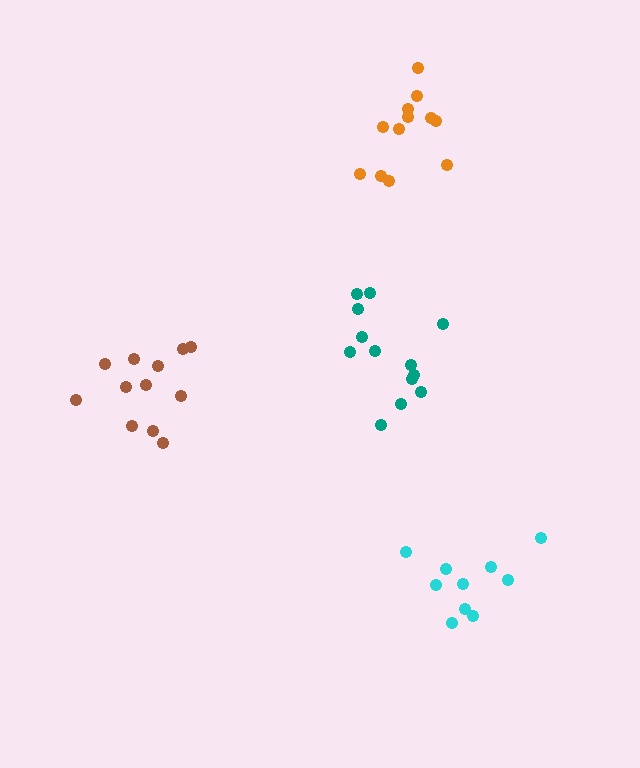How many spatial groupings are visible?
There are 4 spatial groupings.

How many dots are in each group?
Group 1: 13 dots, Group 2: 12 dots, Group 3: 12 dots, Group 4: 10 dots (47 total).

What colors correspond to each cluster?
The clusters are colored: teal, orange, brown, cyan.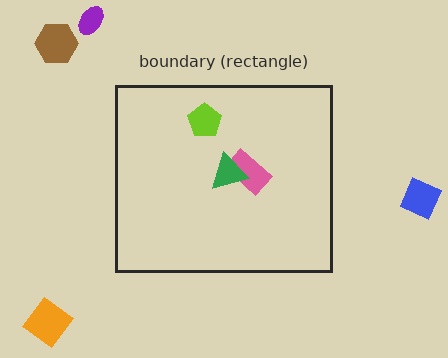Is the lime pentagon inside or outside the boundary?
Inside.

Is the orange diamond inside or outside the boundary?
Outside.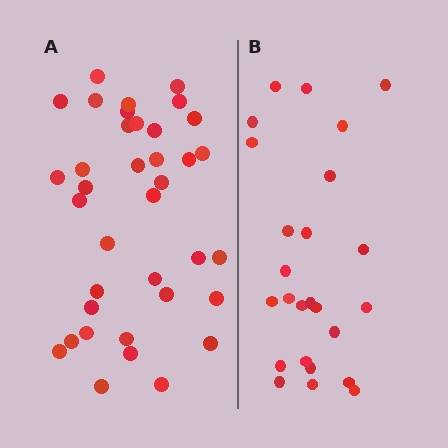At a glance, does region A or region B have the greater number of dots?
Region A (the left region) has more dots.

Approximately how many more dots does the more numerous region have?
Region A has roughly 12 or so more dots than region B.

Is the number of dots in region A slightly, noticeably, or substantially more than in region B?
Region A has substantially more. The ratio is roughly 1.5 to 1.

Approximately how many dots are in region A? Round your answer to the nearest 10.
About 40 dots. (The exact count is 37, which rounds to 40.)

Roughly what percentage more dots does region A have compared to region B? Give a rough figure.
About 50% more.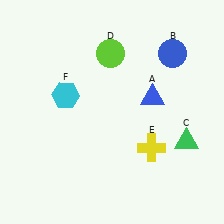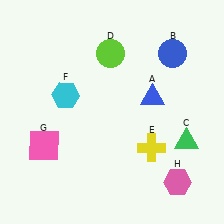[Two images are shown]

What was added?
A pink square (G), a pink hexagon (H) were added in Image 2.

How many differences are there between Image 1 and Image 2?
There are 2 differences between the two images.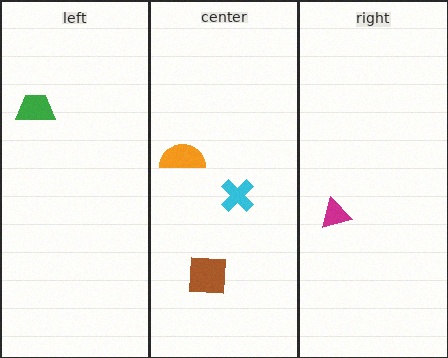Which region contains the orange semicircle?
The center region.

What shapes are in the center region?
The brown square, the orange semicircle, the cyan cross.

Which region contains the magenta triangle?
The right region.